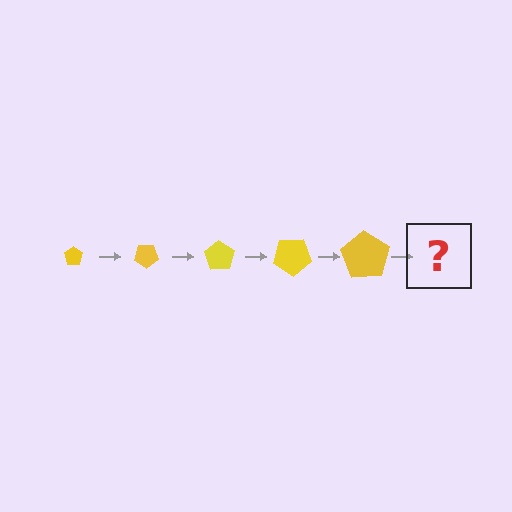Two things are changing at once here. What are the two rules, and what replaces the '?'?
The two rules are that the pentagon grows larger each step and it rotates 35 degrees each step. The '?' should be a pentagon, larger than the previous one and rotated 175 degrees from the start.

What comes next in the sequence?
The next element should be a pentagon, larger than the previous one and rotated 175 degrees from the start.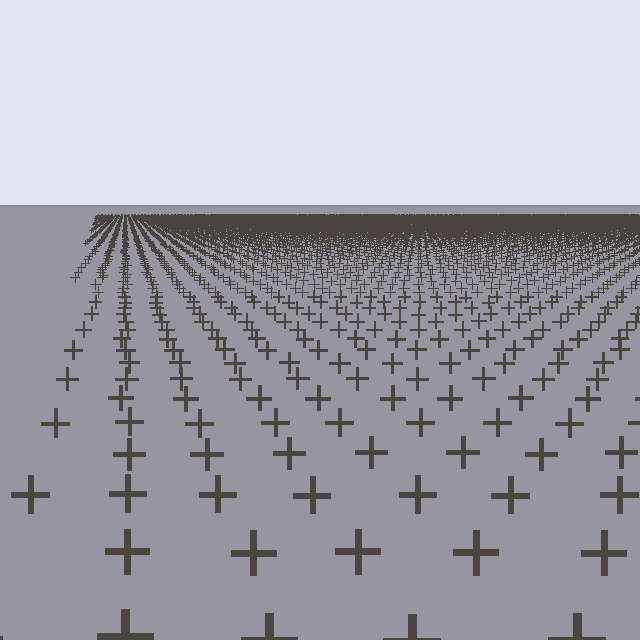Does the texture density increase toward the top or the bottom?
Density increases toward the top.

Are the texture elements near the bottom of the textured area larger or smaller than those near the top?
Larger. Near the bottom, elements are closer to the viewer and appear at a bigger on-screen size.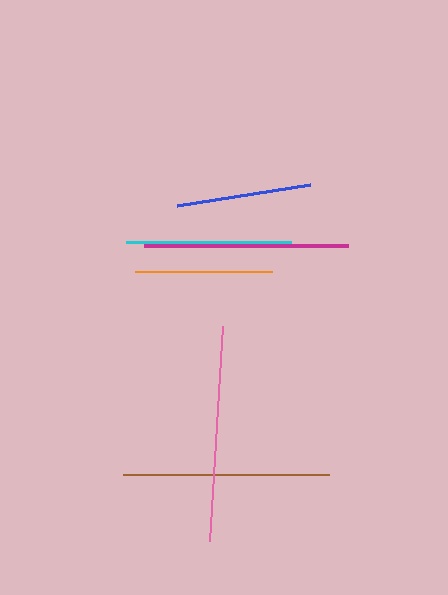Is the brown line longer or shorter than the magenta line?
The brown line is longer than the magenta line.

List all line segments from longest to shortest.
From longest to shortest: pink, brown, magenta, cyan, orange, blue.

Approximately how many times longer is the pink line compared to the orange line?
The pink line is approximately 1.6 times the length of the orange line.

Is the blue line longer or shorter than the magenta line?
The magenta line is longer than the blue line.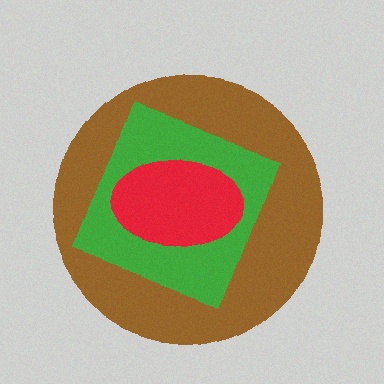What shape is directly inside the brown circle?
The green diamond.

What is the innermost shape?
The red ellipse.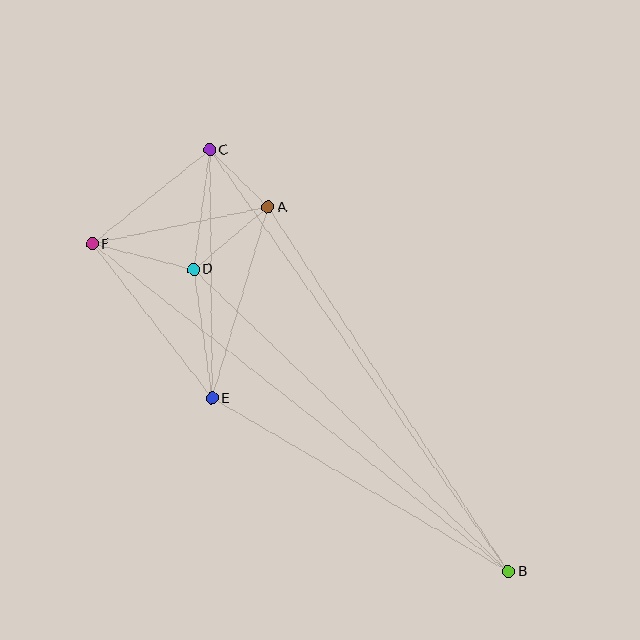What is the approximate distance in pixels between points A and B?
The distance between A and B is approximately 437 pixels.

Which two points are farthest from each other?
Points B and F are farthest from each other.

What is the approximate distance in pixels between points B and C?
The distance between B and C is approximately 517 pixels.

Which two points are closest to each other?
Points A and C are closest to each other.